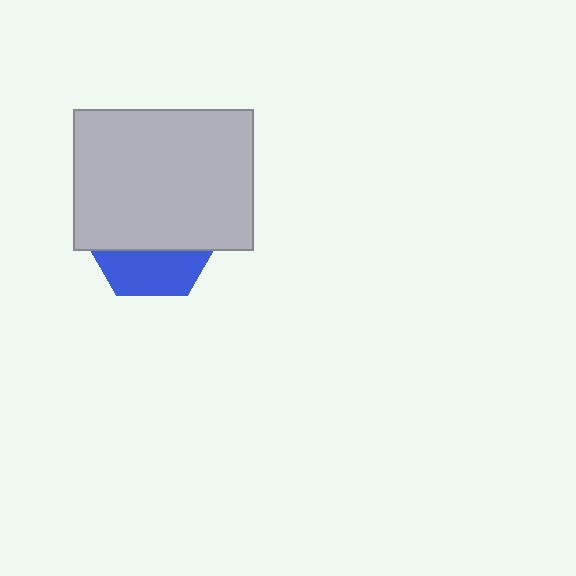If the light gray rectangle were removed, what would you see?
You would see the complete blue hexagon.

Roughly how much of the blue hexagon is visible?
A small part of it is visible (roughly 33%).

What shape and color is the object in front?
The object in front is a light gray rectangle.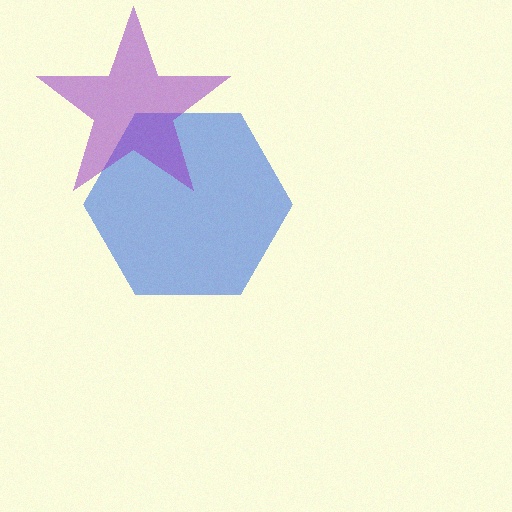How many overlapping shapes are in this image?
There are 2 overlapping shapes in the image.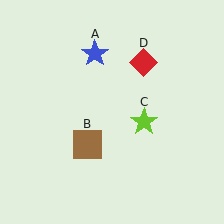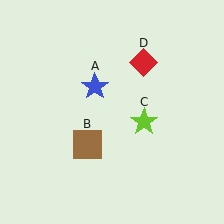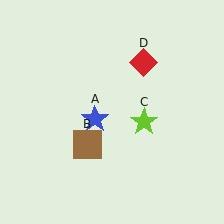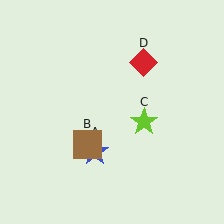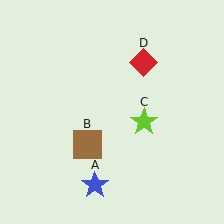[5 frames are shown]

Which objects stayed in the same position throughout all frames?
Brown square (object B) and lime star (object C) and red diamond (object D) remained stationary.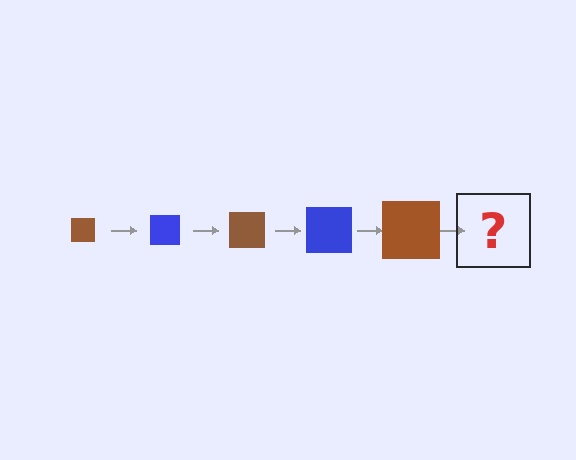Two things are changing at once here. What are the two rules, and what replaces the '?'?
The two rules are that the square grows larger each step and the color cycles through brown and blue. The '?' should be a blue square, larger than the previous one.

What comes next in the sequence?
The next element should be a blue square, larger than the previous one.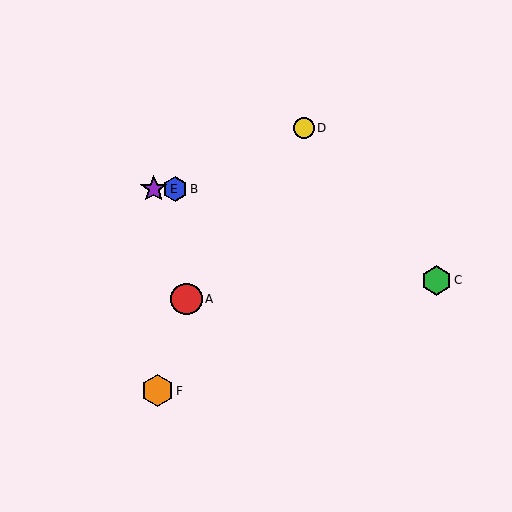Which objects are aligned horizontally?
Objects B, E are aligned horizontally.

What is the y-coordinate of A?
Object A is at y≈299.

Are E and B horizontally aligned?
Yes, both are at y≈189.